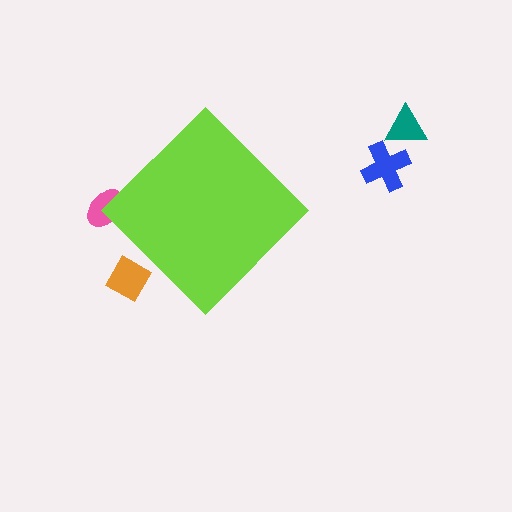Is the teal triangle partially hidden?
No, the teal triangle is fully visible.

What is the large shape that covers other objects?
A lime diamond.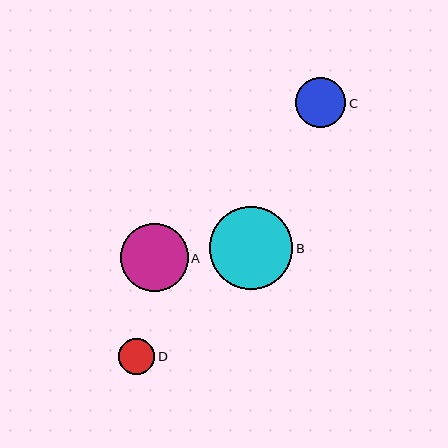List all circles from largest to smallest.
From largest to smallest: B, A, C, D.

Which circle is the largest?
Circle B is the largest with a size of approximately 83 pixels.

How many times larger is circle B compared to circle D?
Circle B is approximately 2.3 times the size of circle D.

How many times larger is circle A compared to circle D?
Circle A is approximately 1.9 times the size of circle D.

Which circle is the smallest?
Circle D is the smallest with a size of approximately 36 pixels.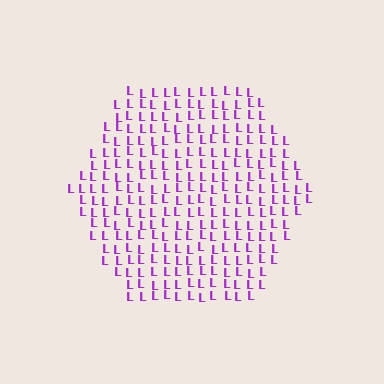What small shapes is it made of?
It is made of small letter L's.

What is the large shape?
The large shape is a hexagon.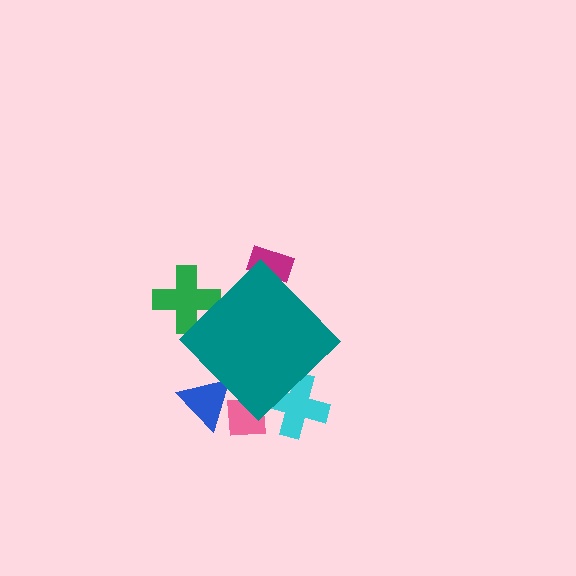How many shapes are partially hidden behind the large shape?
5 shapes are partially hidden.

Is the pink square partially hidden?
Yes, the pink square is partially hidden behind the teal diamond.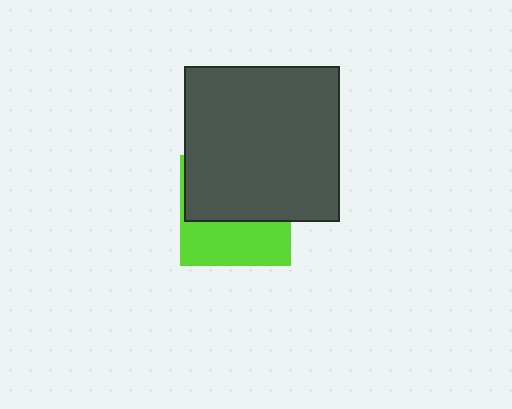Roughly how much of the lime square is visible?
A small part of it is visible (roughly 42%).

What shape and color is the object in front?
The object in front is a dark gray square.